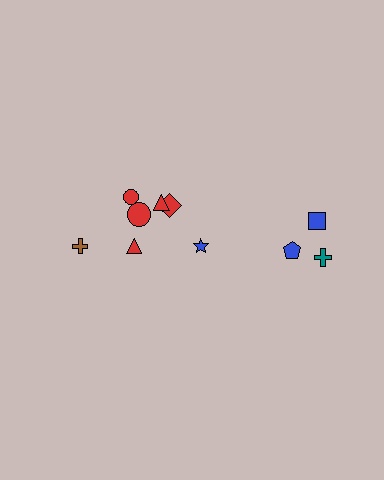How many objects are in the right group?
There are 4 objects.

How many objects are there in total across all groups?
There are 10 objects.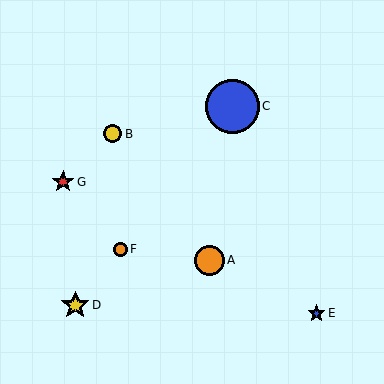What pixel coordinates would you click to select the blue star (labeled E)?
Click at (317, 313) to select the blue star E.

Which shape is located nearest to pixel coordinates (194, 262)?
The orange circle (labeled A) at (209, 260) is nearest to that location.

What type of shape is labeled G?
Shape G is a red star.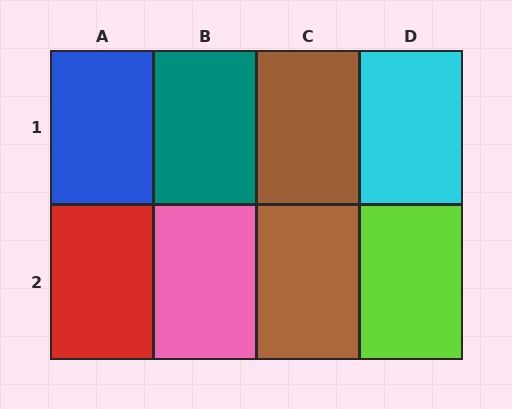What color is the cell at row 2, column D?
Lime.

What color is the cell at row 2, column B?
Pink.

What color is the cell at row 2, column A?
Red.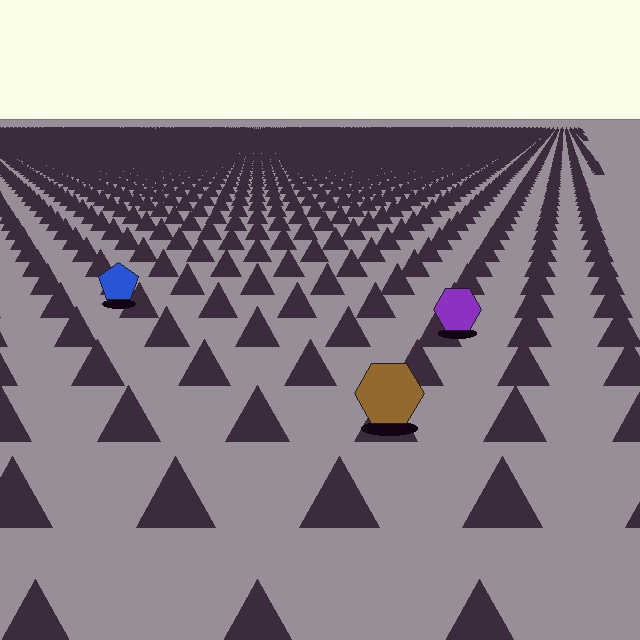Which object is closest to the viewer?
The brown hexagon is closest. The texture marks near it are larger and more spread out.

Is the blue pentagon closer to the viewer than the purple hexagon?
No. The purple hexagon is closer — you can tell from the texture gradient: the ground texture is coarser near it.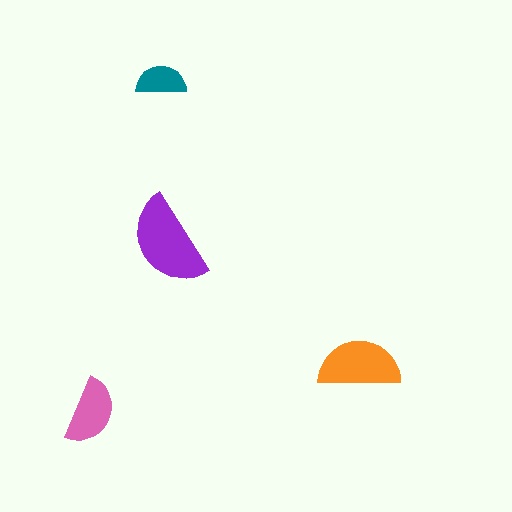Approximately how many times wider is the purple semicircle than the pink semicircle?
About 1.5 times wider.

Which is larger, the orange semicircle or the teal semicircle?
The orange one.